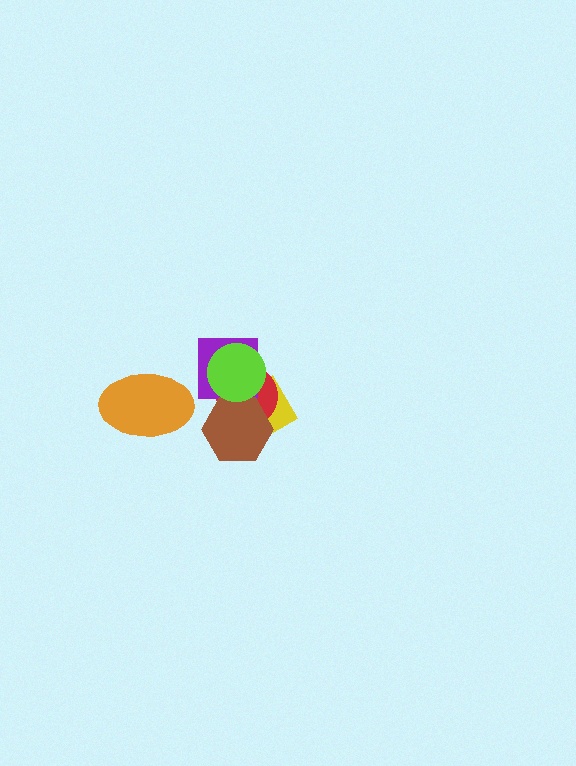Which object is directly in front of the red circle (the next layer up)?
The purple square is directly in front of the red circle.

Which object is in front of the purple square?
The lime circle is in front of the purple square.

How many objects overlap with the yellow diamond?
4 objects overlap with the yellow diamond.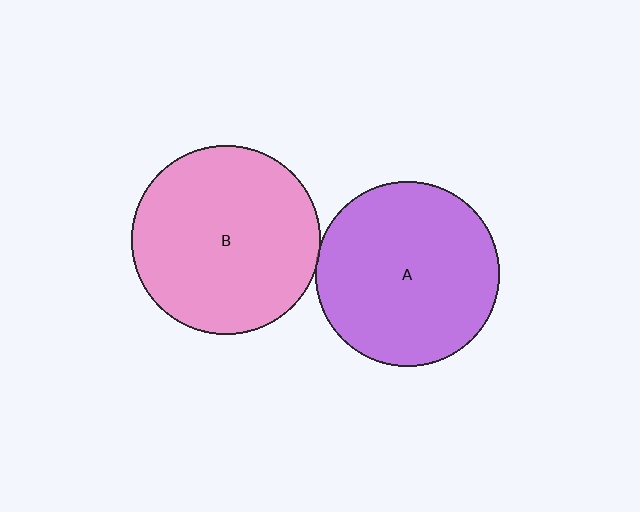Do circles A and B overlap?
Yes.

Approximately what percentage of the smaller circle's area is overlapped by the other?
Approximately 5%.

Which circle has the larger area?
Circle B (pink).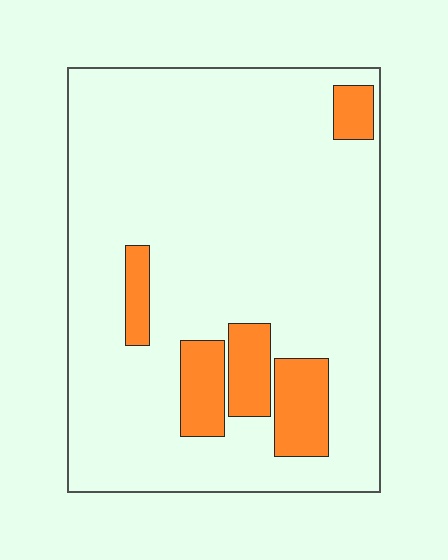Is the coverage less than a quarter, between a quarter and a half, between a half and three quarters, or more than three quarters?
Less than a quarter.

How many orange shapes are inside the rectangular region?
5.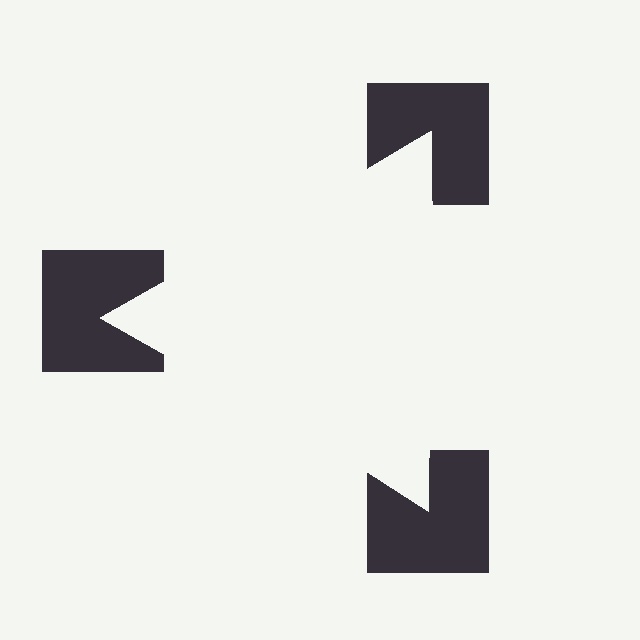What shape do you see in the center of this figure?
An illusory triangle — its edges are inferred from the aligned wedge cuts in the notched squares, not physically drawn.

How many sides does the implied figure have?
3 sides.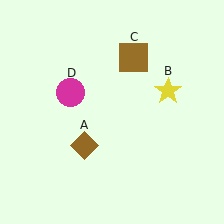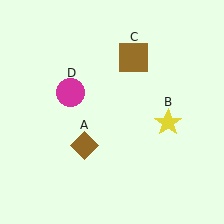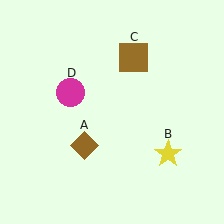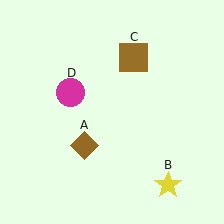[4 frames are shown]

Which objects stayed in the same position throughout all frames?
Brown diamond (object A) and brown square (object C) and magenta circle (object D) remained stationary.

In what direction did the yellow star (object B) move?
The yellow star (object B) moved down.